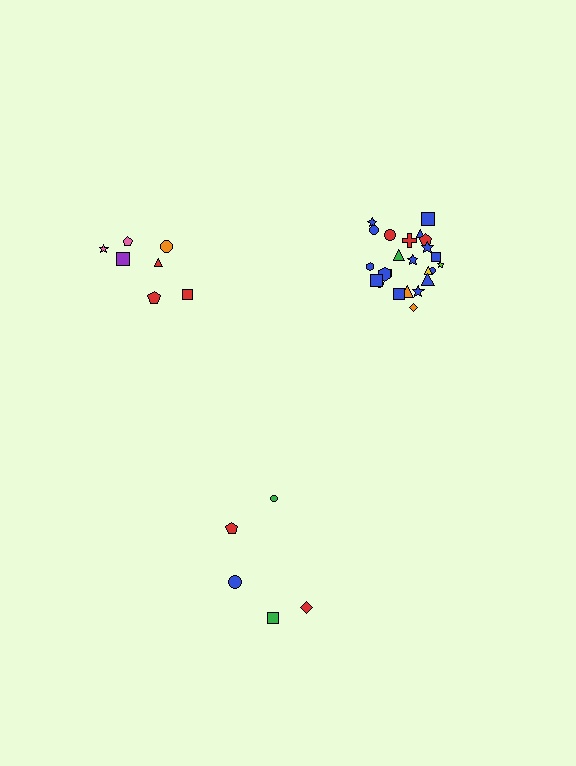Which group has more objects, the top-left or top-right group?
The top-right group.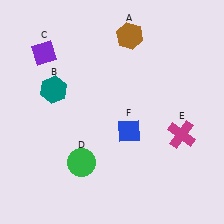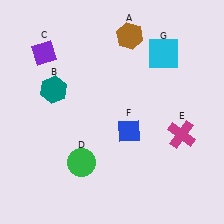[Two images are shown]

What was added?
A cyan square (G) was added in Image 2.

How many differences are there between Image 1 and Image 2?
There is 1 difference between the two images.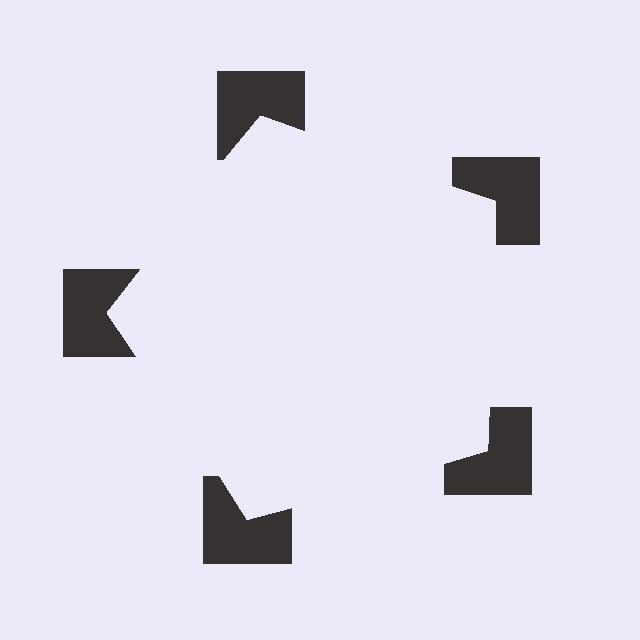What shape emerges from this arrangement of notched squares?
An illusory pentagon — its edges are inferred from the aligned wedge cuts in the notched squares, not physically drawn.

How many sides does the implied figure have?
5 sides.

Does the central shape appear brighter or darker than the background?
It typically appears slightly brighter than the background, even though no actual brightness change is drawn.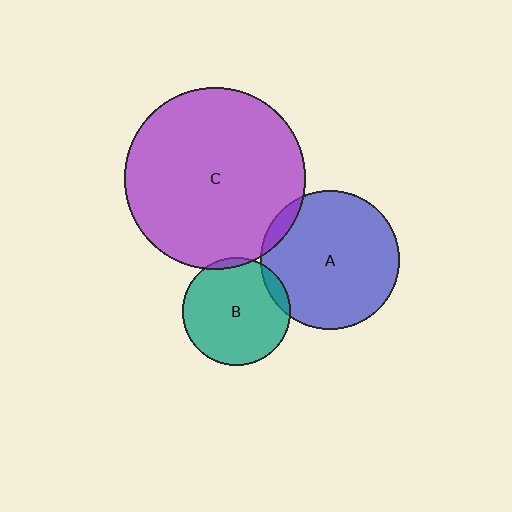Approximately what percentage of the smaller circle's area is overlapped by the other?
Approximately 5%.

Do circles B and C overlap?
Yes.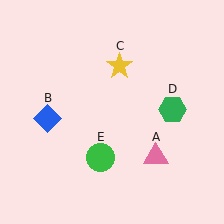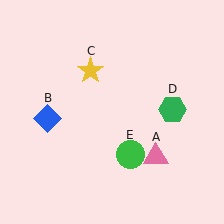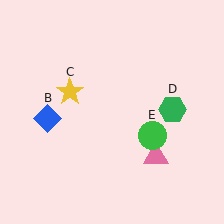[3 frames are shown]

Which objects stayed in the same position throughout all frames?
Pink triangle (object A) and blue diamond (object B) and green hexagon (object D) remained stationary.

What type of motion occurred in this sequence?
The yellow star (object C), green circle (object E) rotated counterclockwise around the center of the scene.